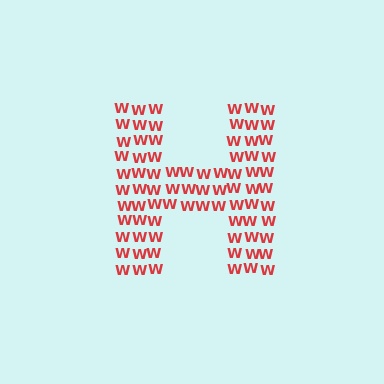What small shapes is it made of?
It is made of small letter W's.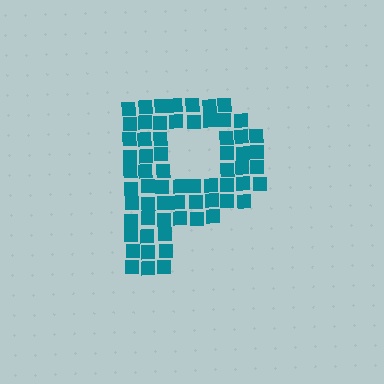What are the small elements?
The small elements are squares.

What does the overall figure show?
The overall figure shows the letter P.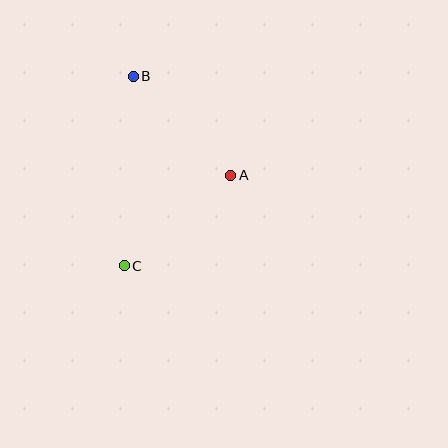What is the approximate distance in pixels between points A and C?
The distance between A and C is approximately 140 pixels.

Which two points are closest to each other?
Points A and B are closest to each other.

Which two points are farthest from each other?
Points B and C are farthest from each other.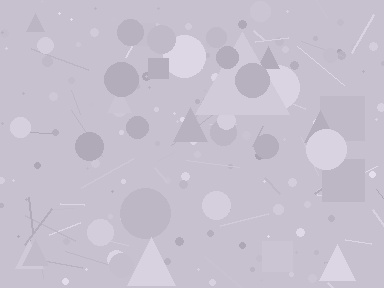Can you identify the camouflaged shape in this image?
The camouflaged shape is a triangle.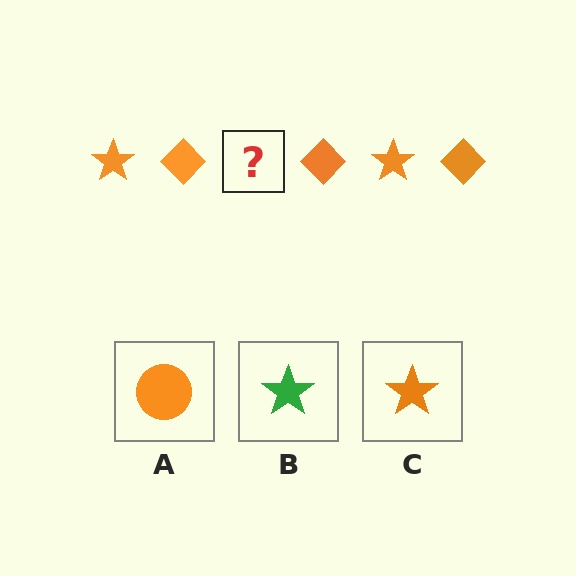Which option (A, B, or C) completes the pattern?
C.